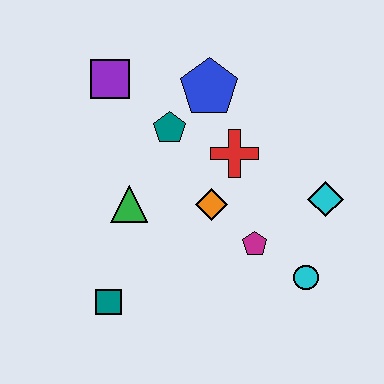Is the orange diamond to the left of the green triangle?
No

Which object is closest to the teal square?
The green triangle is closest to the teal square.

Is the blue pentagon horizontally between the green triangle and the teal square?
No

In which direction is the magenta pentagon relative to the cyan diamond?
The magenta pentagon is to the left of the cyan diamond.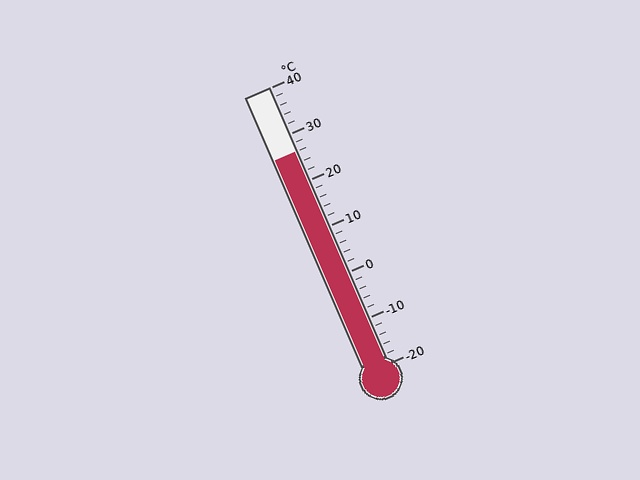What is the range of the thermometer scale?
The thermometer scale ranges from -20°C to 40°C.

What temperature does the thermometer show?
The thermometer shows approximately 26°C.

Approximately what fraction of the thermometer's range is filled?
The thermometer is filled to approximately 75% of its range.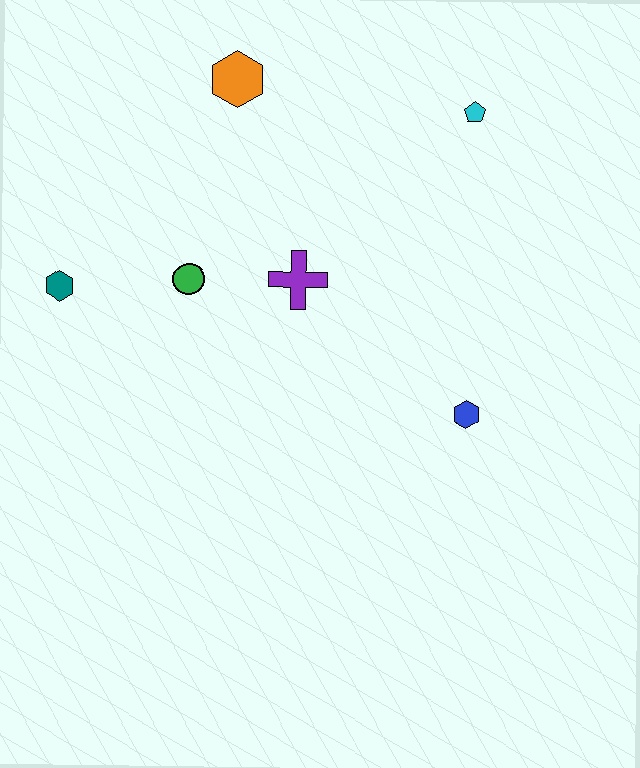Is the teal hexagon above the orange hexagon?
No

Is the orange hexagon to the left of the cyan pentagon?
Yes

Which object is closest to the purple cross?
The green circle is closest to the purple cross.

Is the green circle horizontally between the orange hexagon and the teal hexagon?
Yes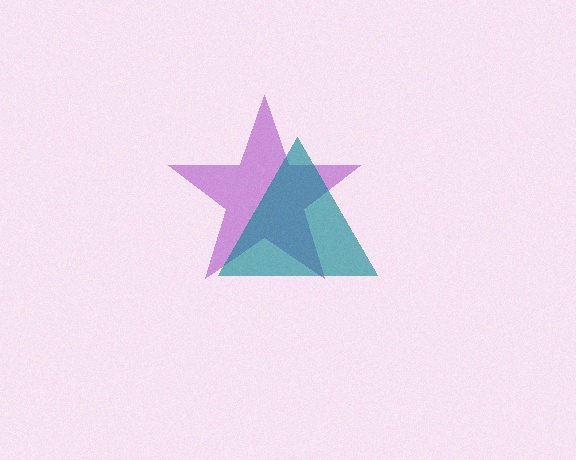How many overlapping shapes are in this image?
There are 2 overlapping shapes in the image.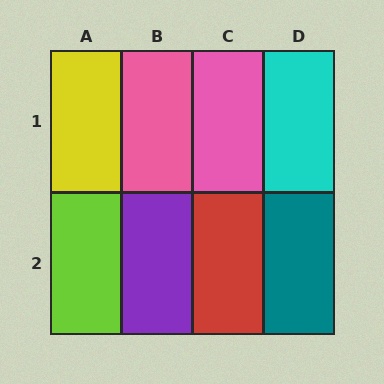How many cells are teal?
1 cell is teal.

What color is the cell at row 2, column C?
Red.